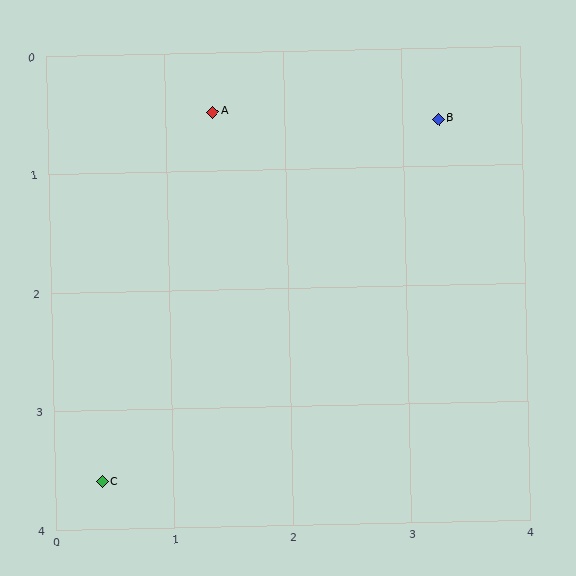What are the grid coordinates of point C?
Point C is at approximately (0.4, 3.6).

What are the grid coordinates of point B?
Point B is at approximately (3.3, 0.6).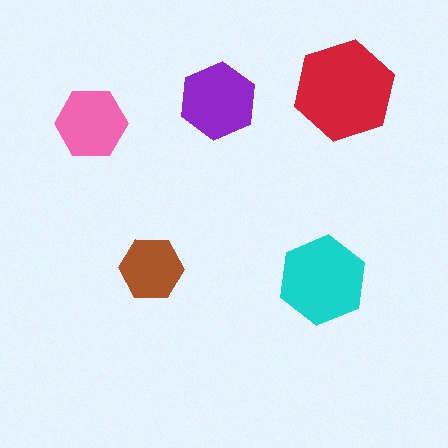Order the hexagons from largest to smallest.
the red one, the cyan one, the purple one, the pink one, the brown one.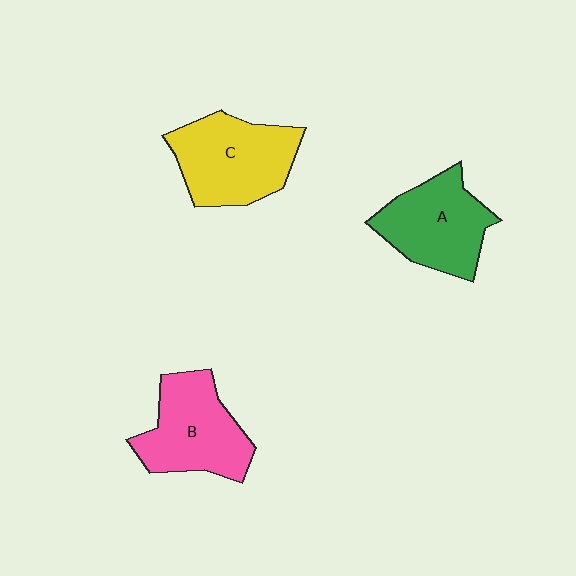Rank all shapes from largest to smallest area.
From largest to smallest: C (yellow), B (pink), A (green).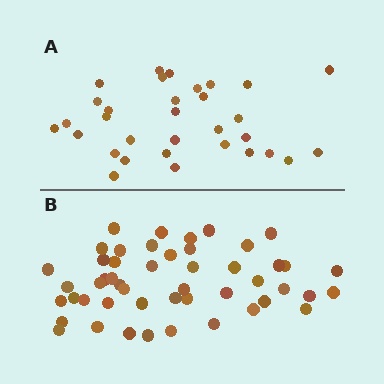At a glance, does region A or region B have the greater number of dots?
Region B (the bottom region) has more dots.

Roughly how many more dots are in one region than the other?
Region B has approximately 15 more dots than region A.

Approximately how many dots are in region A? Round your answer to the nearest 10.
About 30 dots. (The exact count is 32, which rounds to 30.)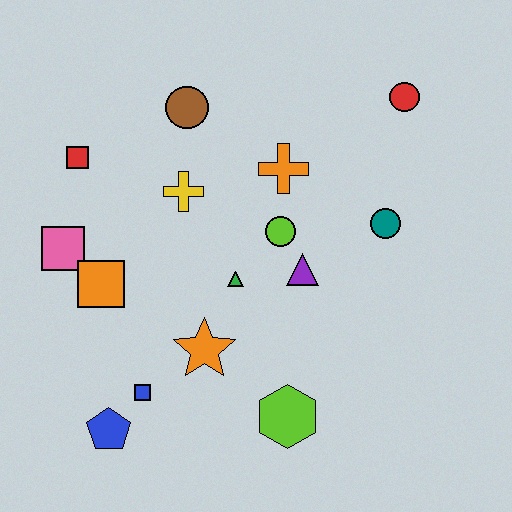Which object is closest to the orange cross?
The lime circle is closest to the orange cross.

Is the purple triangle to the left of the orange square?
No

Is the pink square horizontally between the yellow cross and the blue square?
No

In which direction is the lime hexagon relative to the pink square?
The lime hexagon is to the right of the pink square.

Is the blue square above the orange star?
No